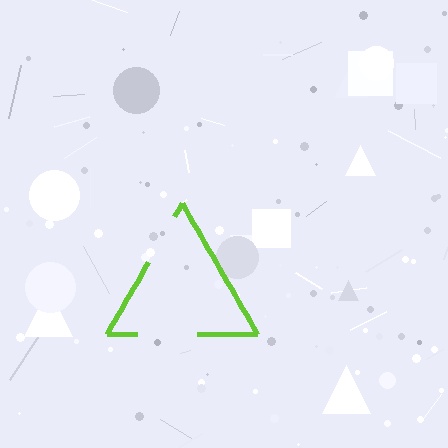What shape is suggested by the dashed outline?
The dashed outline suggests a triangle.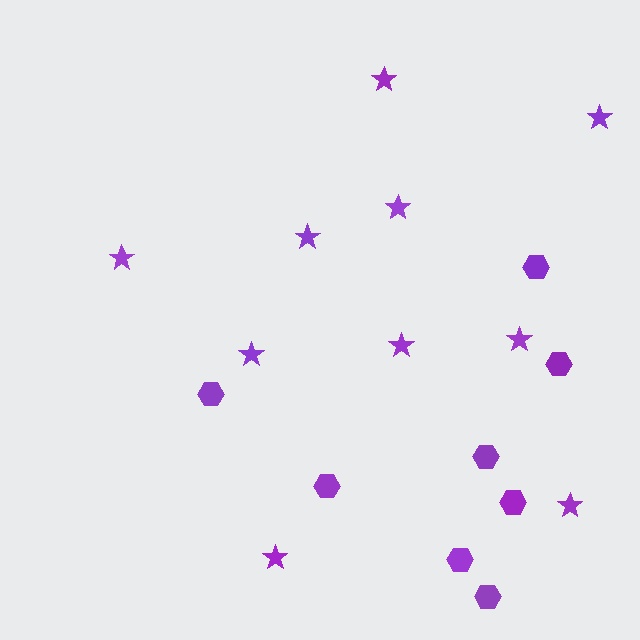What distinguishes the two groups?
There are 2 groups: one group of hexagons (8) and one group of stars (10).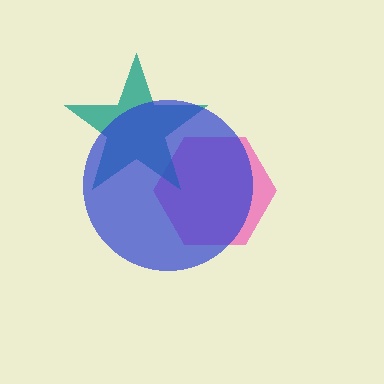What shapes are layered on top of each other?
The layered shapes are: a pink hexagon, a teal star, a blue circle.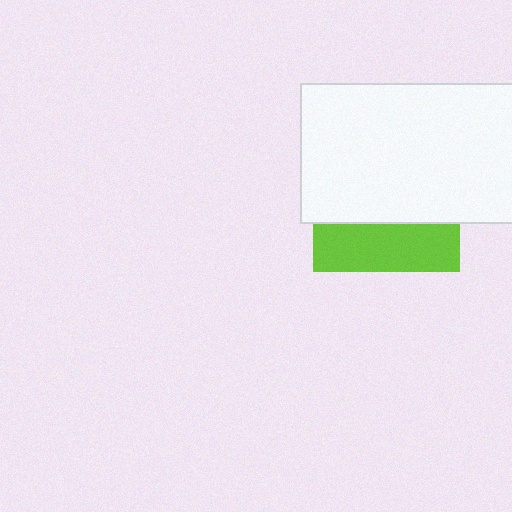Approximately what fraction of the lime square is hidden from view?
Roughly 67% of the lime square is hidden behind the white rectangle.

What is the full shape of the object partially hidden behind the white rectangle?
The partially hidden object is a lime square.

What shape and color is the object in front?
The object in front is a white rectangle.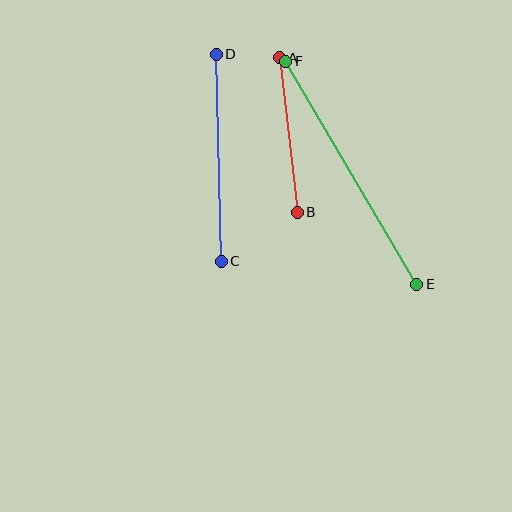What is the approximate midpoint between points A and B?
The midpoint is at approximately (288, 135) pixels.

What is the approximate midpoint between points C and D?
The midpoint is at approximately (219, 158) pixels.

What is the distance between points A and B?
The distance is approximately 155 pixels.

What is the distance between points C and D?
The distance is approximately 207 pixels.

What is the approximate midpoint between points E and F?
The midpoint is at approximately (351, 173) pixels.